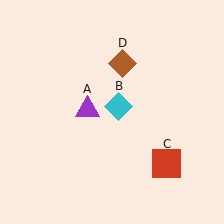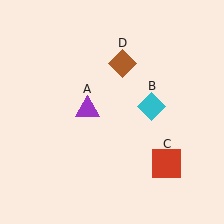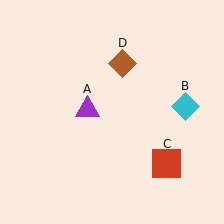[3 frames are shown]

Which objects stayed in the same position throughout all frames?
Purple triangle (object A) and red square (object C) and brown diamond (object D) remained stationary.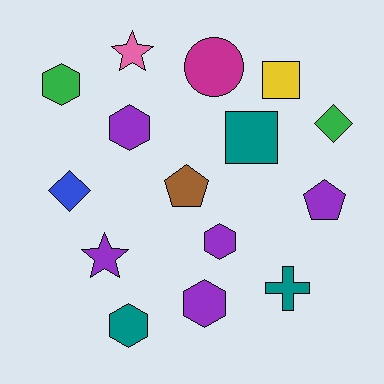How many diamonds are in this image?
There are 2 diamonds.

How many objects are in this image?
There are 15 objects.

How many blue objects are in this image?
There is 1 blue object.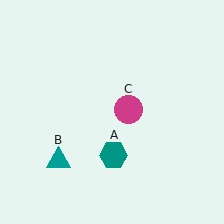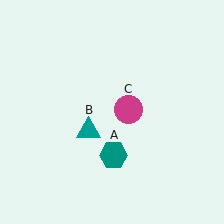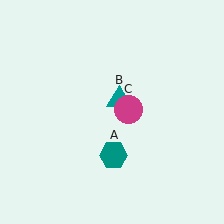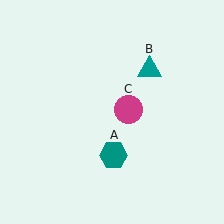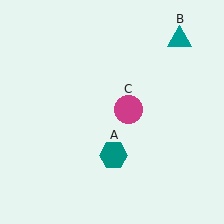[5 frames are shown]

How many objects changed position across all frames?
1 object changed position: teal triangle (object B).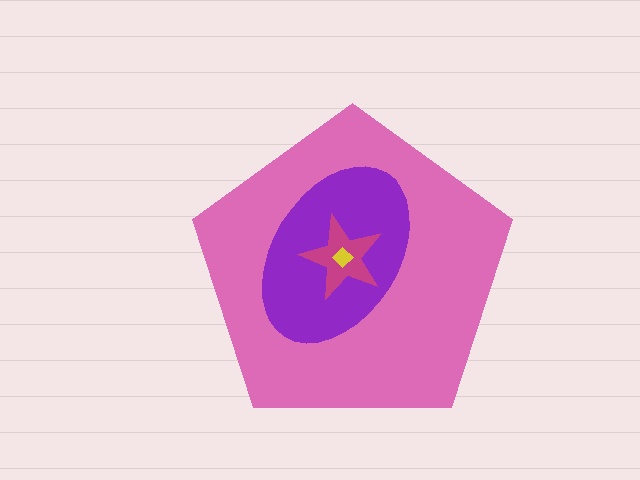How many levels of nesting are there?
4.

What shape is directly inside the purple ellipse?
The magenta star.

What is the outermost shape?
The pink pentagon.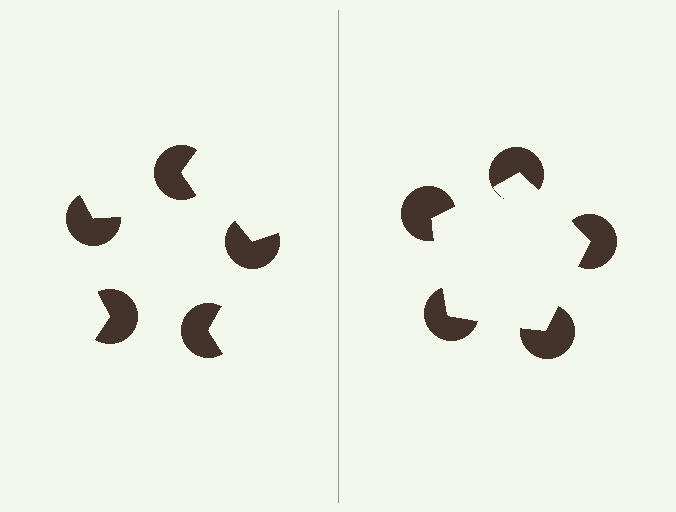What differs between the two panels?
The pac-man discs are positioned identically on both sides; only the wedge orientations differ. On the right they align to a pentagon; on the left they are misaligned.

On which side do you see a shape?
An illusory pentagon appears on the right side. On the left side the wedge cuts are rotated, so no coherent shape forms.